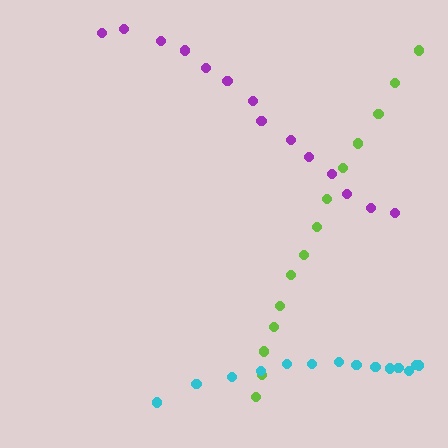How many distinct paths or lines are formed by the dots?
There are 3 distinct paths.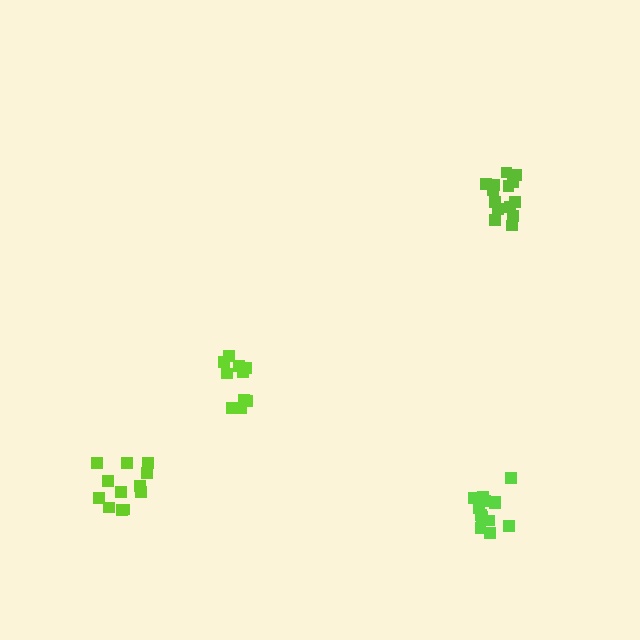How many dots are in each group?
Group 1: 10 dots, Group 2: 14 dots, Group 3: 13 dots, Group 4: 12 dots (49 total).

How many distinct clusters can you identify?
There are 4 distinct clusters.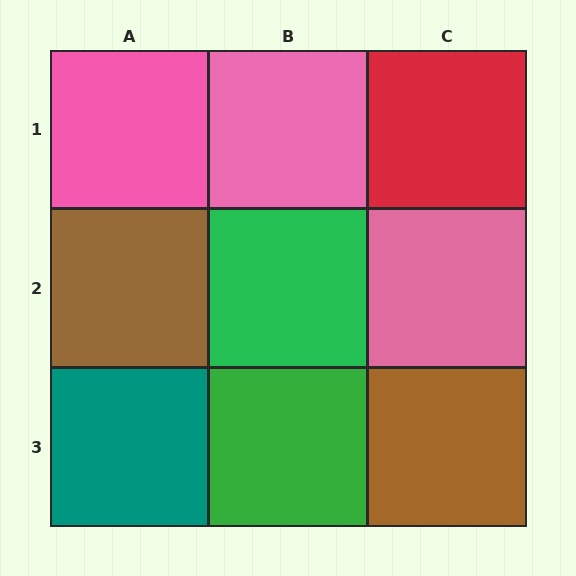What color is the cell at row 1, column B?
Pink.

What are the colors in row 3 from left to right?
Teal, green, brown.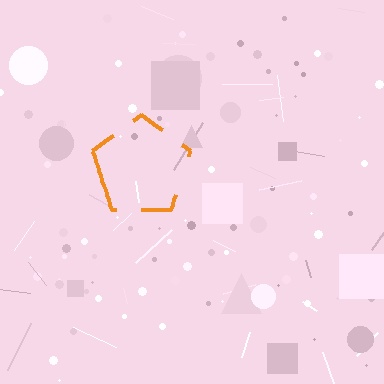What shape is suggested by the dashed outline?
The dashed outline suggests a pentagon.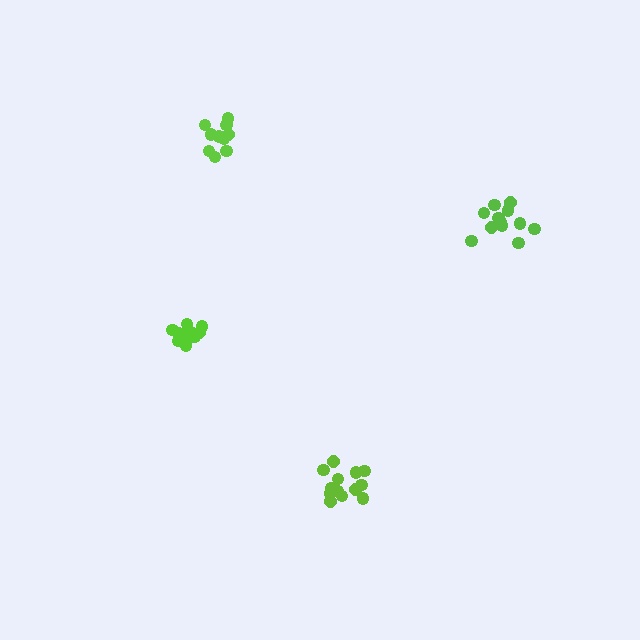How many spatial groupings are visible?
There are 4 spatial groupings.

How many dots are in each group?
Group 1: 12 dots, Group 2: 14 dots, Group 3: 13 dots, Group 4: 10 dots (49 total).